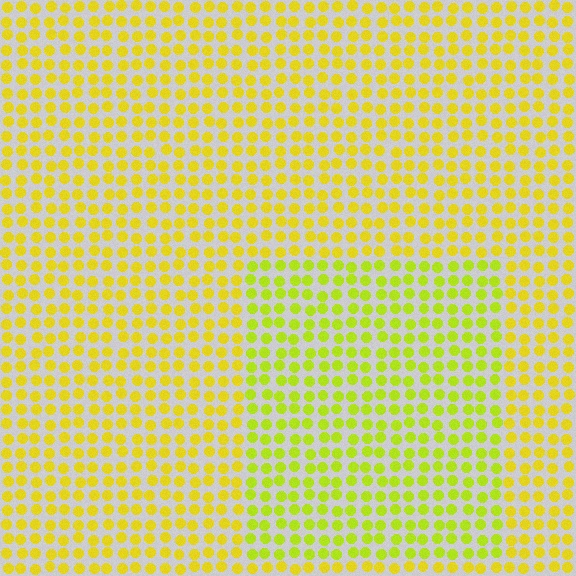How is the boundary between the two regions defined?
The boundary is defined purely by a slight shift in hue (about 21 degrees). Spacing, size, and orientation are identical on both sides.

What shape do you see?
I see a rectangle.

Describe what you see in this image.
The image is filled with small yellow elements in a uniform arrangement. A rectangle-shaped region is visible where the elements are tinted to a slightly different hue, forming a subtle color boundary.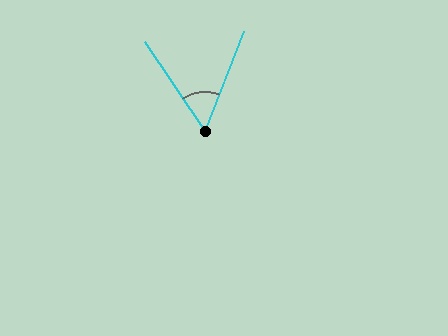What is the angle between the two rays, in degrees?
Approximately 55 degrees.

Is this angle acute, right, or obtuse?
It is acute.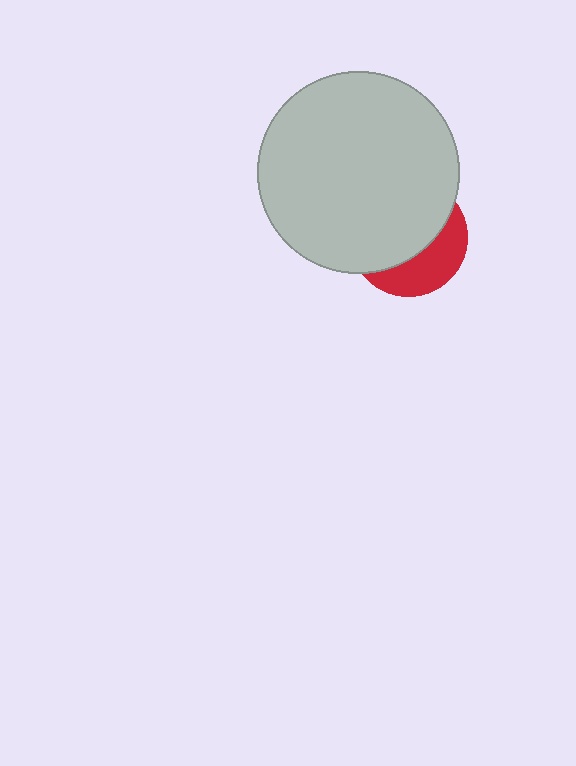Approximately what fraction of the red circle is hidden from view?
Roughly 64% of the red circle is hidden behind the light gray circle.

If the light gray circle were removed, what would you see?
You would see the complete red circle.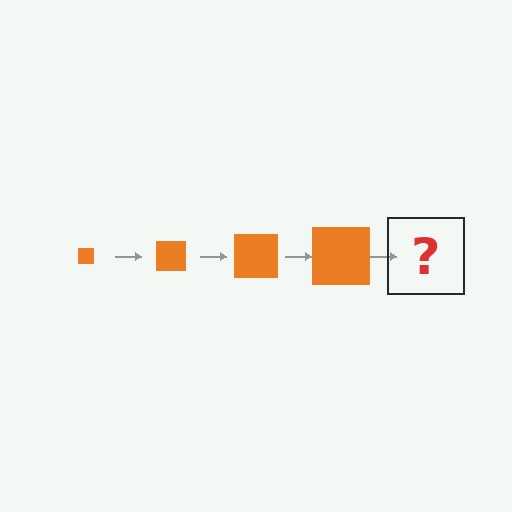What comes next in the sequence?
The next element should be an orange square, larger than the previous one.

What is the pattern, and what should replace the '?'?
The pattern is that the square gets progressively larger each step. The '?' should be an orange square, larger than the previous one.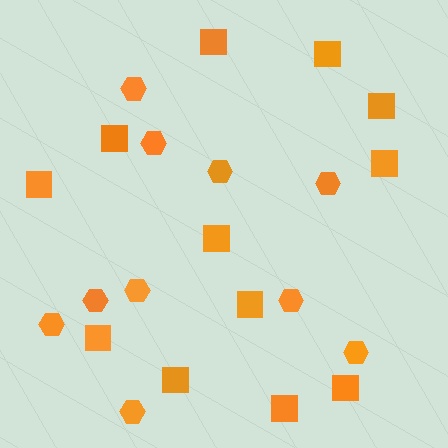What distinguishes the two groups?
There are 2 groups: one group of squares (12) and one group of hexagons (10).